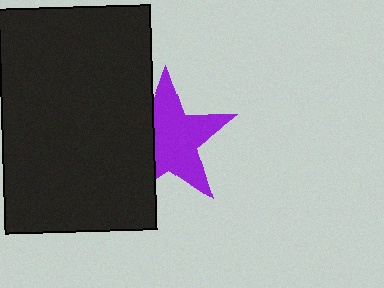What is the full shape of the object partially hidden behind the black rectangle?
The partially hidden object is a purple star.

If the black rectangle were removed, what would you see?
You would see the complete purple star.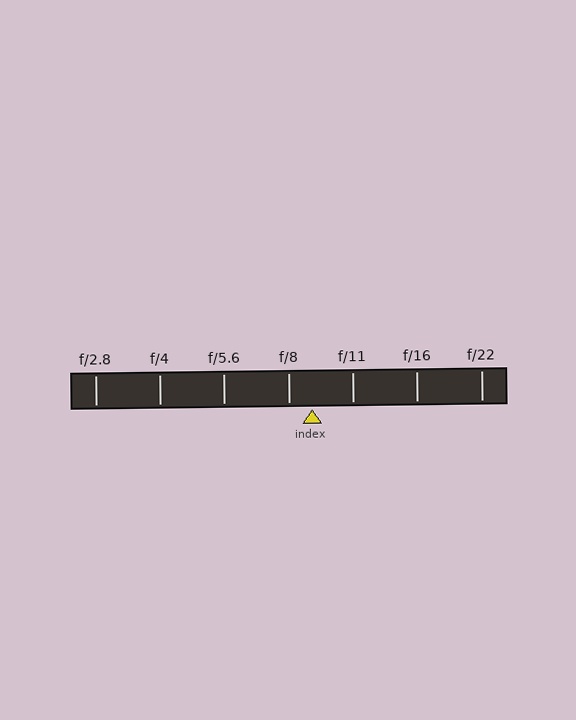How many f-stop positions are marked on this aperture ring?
There are 7 f-stop positions marked.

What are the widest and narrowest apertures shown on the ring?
The widest aperture shown is f/2.8 and the narrowest is f/22.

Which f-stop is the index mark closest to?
The index mark is closest to f/8.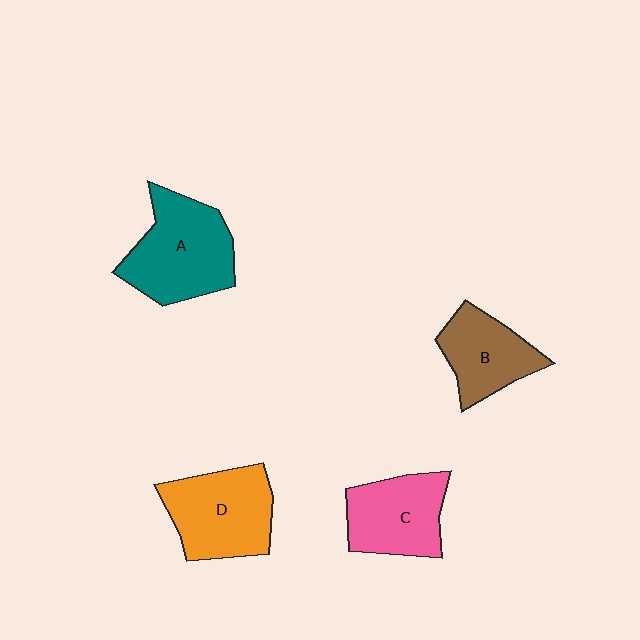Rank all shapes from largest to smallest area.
From largest to smallest: A (teal), D (orange), C (pink), B (brown).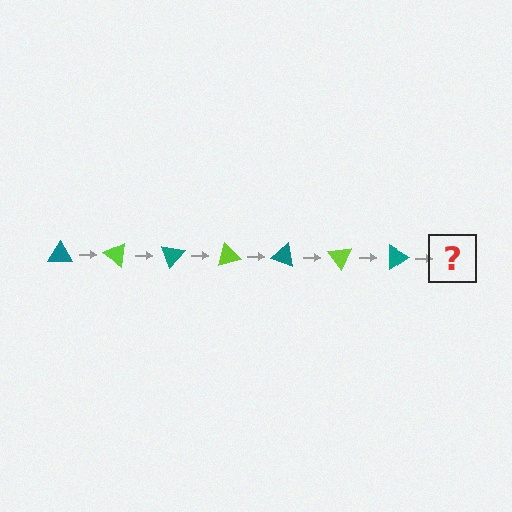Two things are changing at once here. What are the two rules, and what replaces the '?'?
The two rules are that it rotates 35 degrees each step and the color cycles through teal and lime. The '?' should be a lime triangle, rotated 245 degrees from the start.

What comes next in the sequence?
The next element should be a lime triangle, rotated 245 degrees from the start.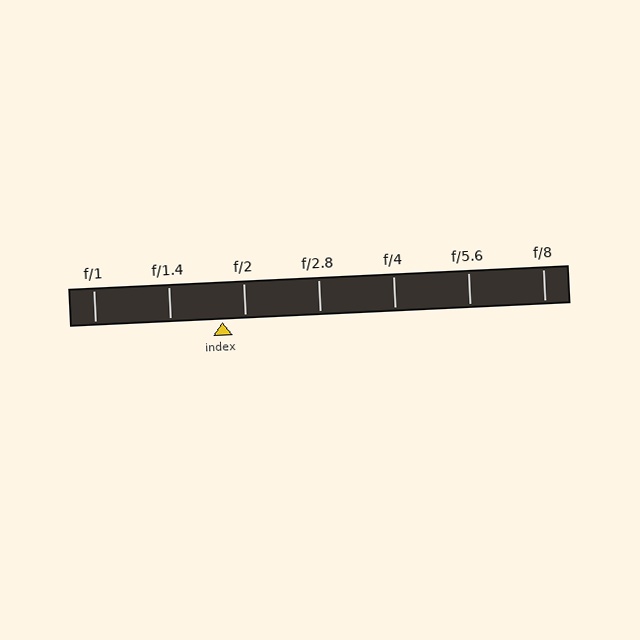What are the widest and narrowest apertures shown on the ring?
The widest aperture shown is f/1 and the narrowest is f/8.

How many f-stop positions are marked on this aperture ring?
There are 7 f-stop positions marked.